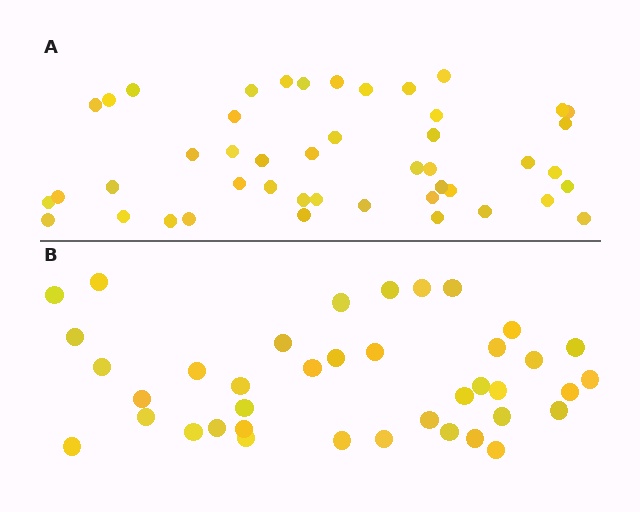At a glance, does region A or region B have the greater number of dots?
Region A (the top region) has more dots.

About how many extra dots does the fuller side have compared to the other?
Region A has roughly 8 or so more dots than region B.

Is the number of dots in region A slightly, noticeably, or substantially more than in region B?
Region A has only slightly more — the two regions are fairly close. The ratio is roughly 1.2 to 1.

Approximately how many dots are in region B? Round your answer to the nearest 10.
About 40 dots. (The exact count is 39, which rounds to 40.)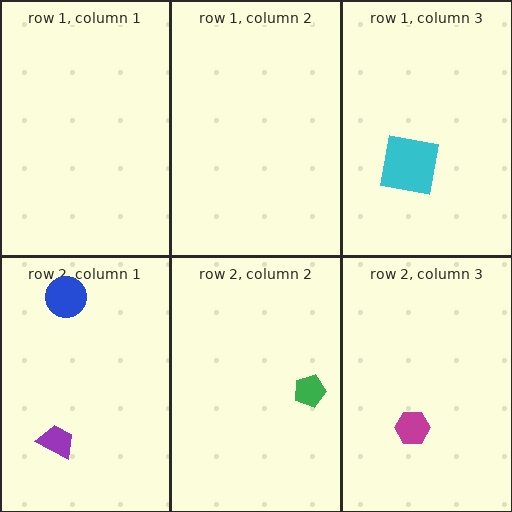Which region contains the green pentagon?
The row 2, column 2 region.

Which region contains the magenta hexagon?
The row 2, column 3 region.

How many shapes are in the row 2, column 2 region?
1.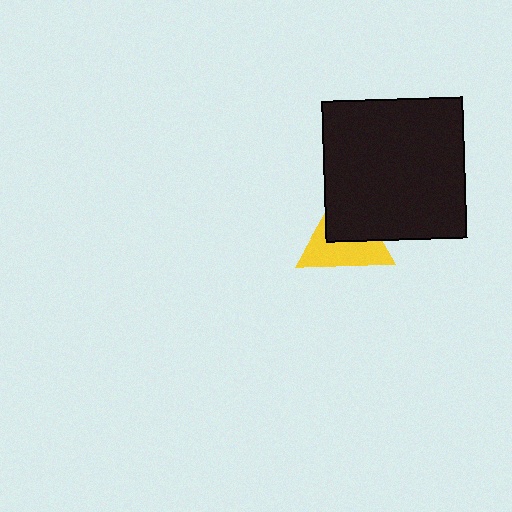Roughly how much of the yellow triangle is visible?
About half of it is visible (roughly 52%).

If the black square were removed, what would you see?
You would see the complete yellow triangle.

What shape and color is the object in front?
The object in front is a black square.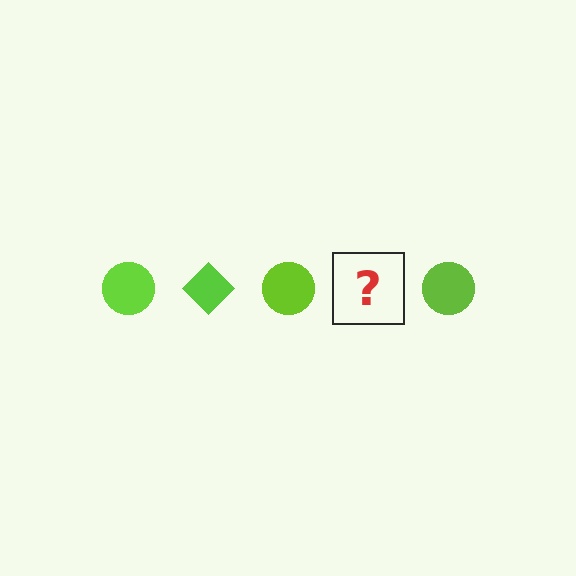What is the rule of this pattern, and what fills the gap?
The rule is that the pattern cycles through circle, diamond shapes in lime. The gap should be filled with a lime diamond.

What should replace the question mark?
The question mark should be replaced with a lime diamond.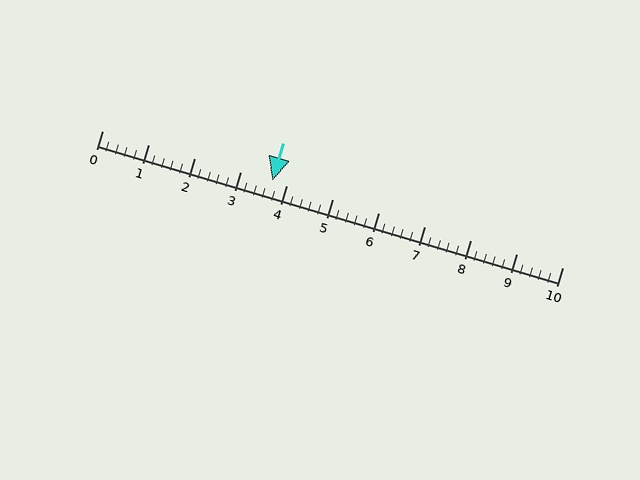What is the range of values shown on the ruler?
The ruler shows values from 0 to 10.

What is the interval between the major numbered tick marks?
The major tick marks are spaced 1 units apart.